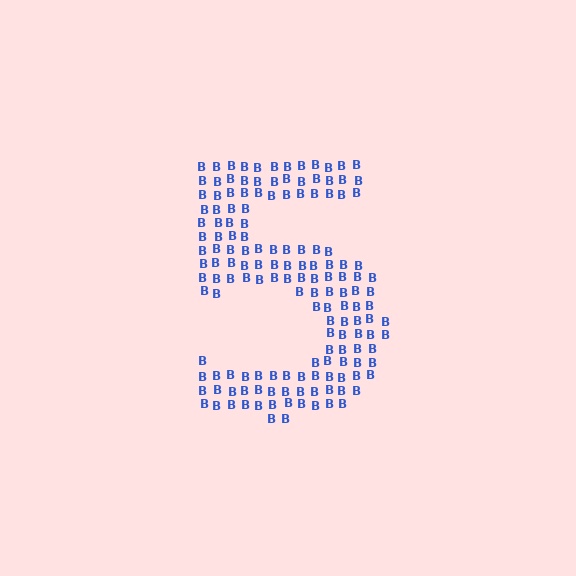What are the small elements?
The small elements are letter B's.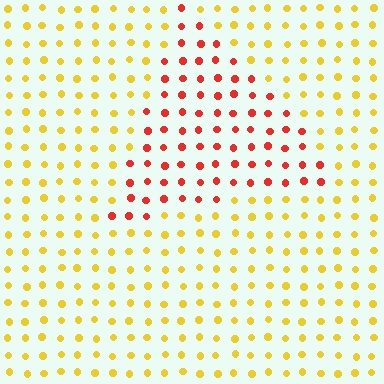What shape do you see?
I see a triangle.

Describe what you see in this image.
The image is filled with small yellow elements in a uniform arrangement. A triangle-shaped region is visible where the elements are tinted to a slightly different hue, forming a subtle color boundary.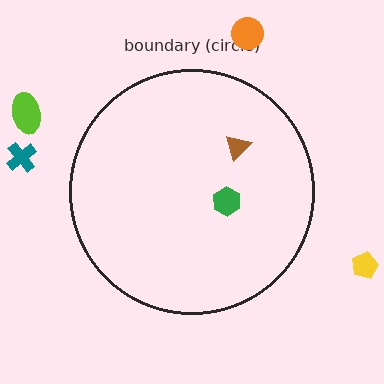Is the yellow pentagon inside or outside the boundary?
Outside.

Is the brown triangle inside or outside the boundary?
Inside.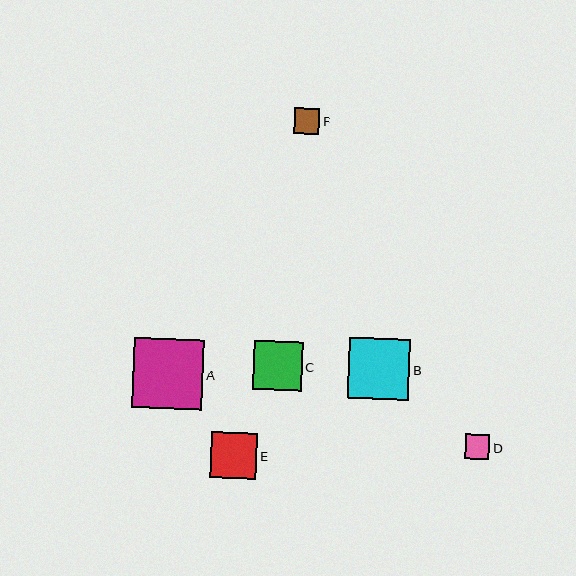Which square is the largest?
Square A is the largest with a size of approximately 70 pixels.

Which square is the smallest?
Square D is the smallest with a size of approximately 24 pixels.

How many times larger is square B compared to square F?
Square B is approximately 2.4 times the size of square F.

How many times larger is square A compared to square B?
Square A is approximately 1.1 times the size of square B.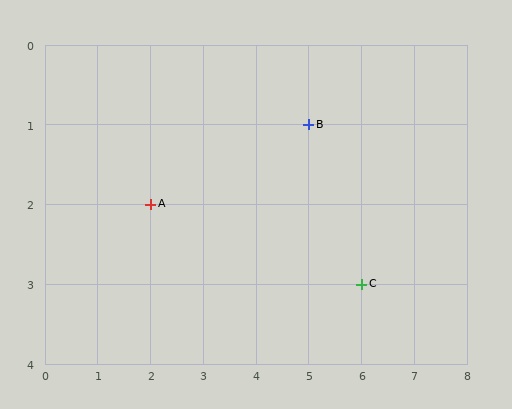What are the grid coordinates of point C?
Point C is at grid coordinates (6, 3).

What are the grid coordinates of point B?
Point B is at grid coordinates (5, 1).